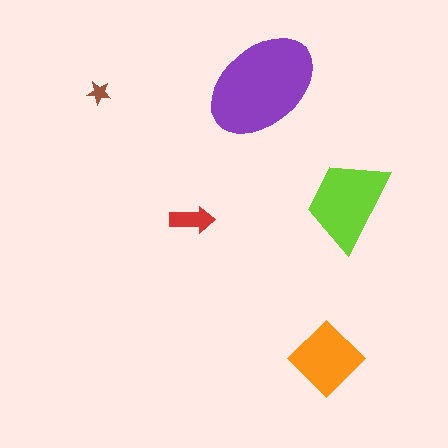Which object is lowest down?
The orange diamond is bottommost.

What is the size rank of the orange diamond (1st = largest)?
3rd.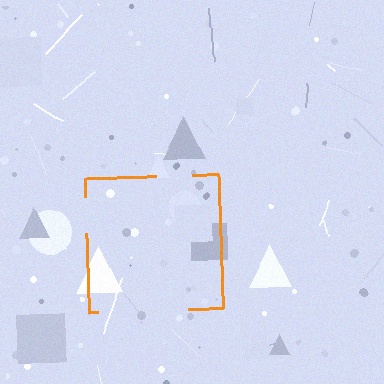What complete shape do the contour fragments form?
The contour fragments form a square.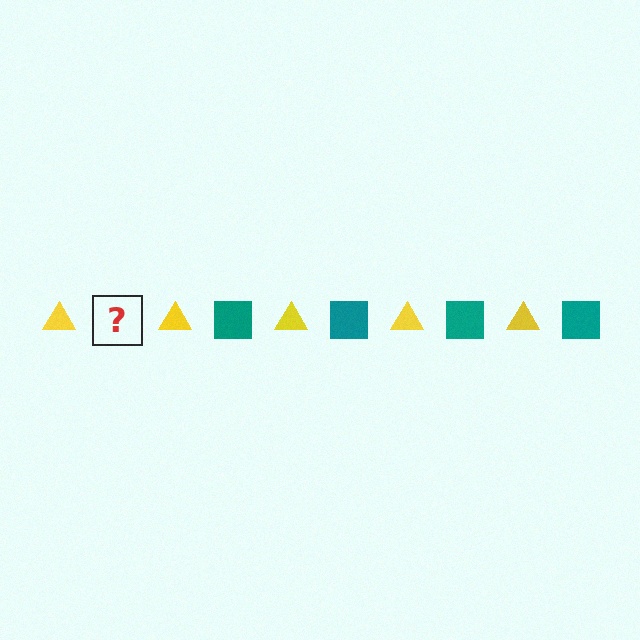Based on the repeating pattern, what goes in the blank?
The blank should be a teal square.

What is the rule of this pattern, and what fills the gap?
The rule is that the pattern alternates between yellow triangle and teal square. The gap should be filled with a teal square.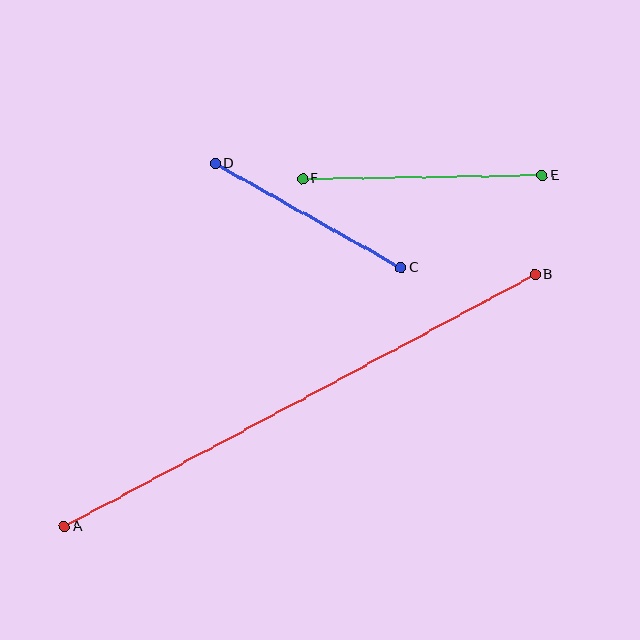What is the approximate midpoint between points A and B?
The midpoint is at approximately (300, 401) pixels.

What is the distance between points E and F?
The distance is approximately 240 pixels.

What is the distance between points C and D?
The distance is approximately 213 pixels.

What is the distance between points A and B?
The distance is approximately 534 pixels.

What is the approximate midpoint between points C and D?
The midpoint is at approximately (308, 216) pixels.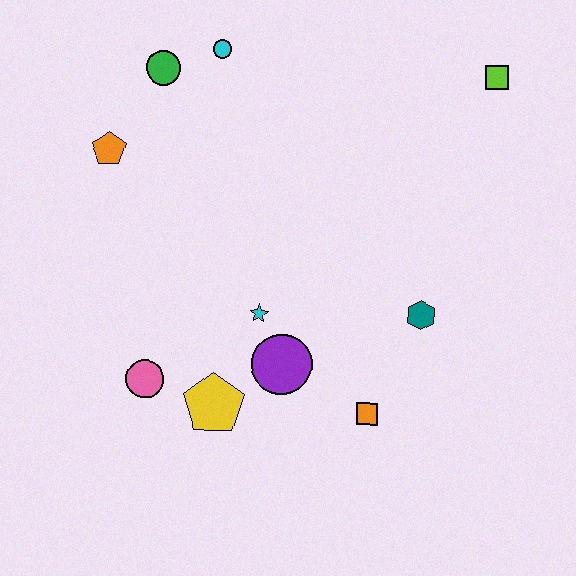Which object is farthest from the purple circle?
The lime square is farthest from the purple circle.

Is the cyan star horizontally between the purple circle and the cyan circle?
Yes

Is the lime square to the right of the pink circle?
Yes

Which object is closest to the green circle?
The cyan circle is closest to the green circle.